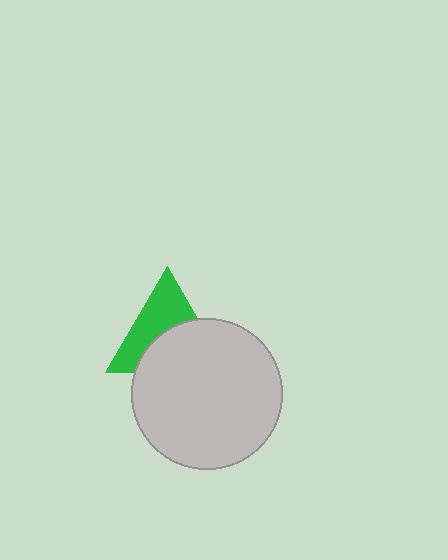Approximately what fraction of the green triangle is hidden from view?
Roughly 50% of the green triangle is hidden behind the light gray circle.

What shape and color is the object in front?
The object in front is a light gray circle.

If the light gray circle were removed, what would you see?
You would see the complete green triangle.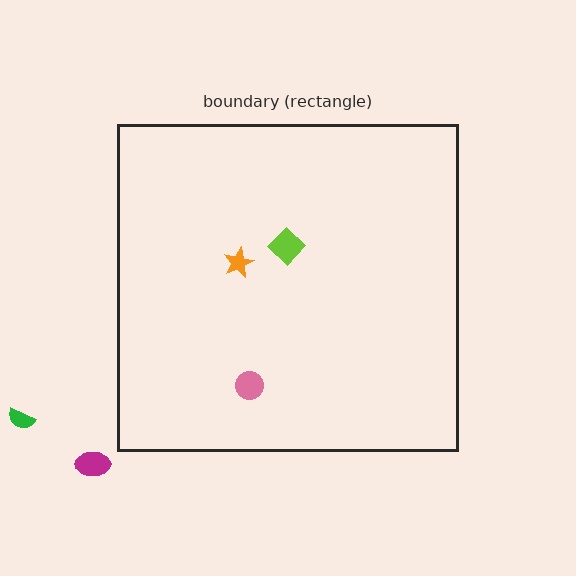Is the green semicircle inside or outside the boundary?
Outside.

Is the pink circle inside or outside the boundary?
Inside.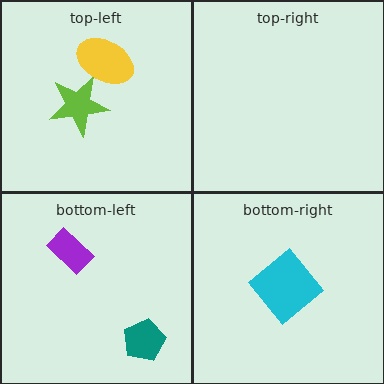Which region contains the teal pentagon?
The bottom-left region.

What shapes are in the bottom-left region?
The teal pentagon, the purple rectangle.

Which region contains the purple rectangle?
The bottom-left region.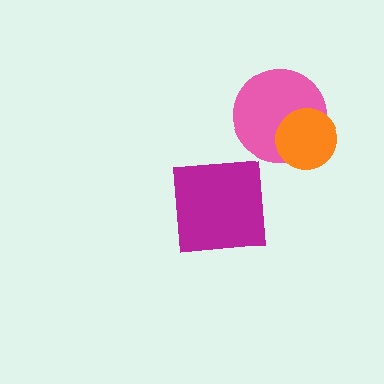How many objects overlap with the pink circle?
1 object overlaps with the pink circle.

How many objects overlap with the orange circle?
1 object overlaps with the orange circle.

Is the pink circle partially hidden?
Yes, it is partially covered by another shape.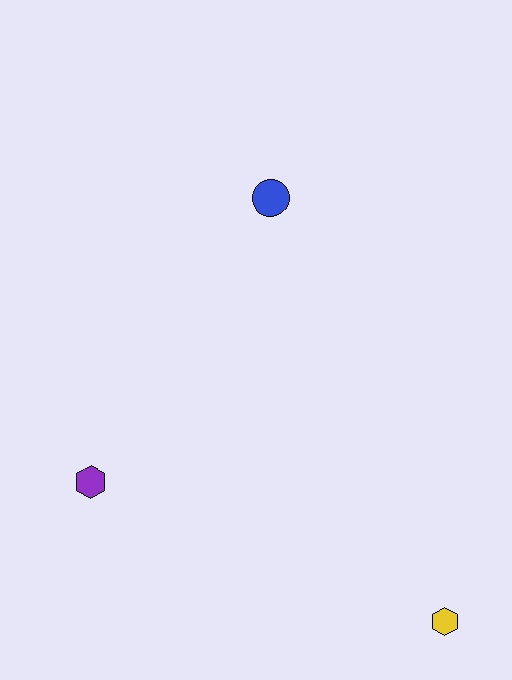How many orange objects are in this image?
There are no orange objects.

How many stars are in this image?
There are no stars.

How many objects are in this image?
There are 3 objects.